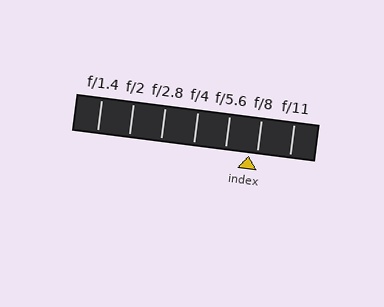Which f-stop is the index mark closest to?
The index mark is closest to f/8.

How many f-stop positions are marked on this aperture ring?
There are 7 f-stop positions marked.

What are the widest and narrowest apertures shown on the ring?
The widest aperture shown is f/1.4 and the narrowest is f/11.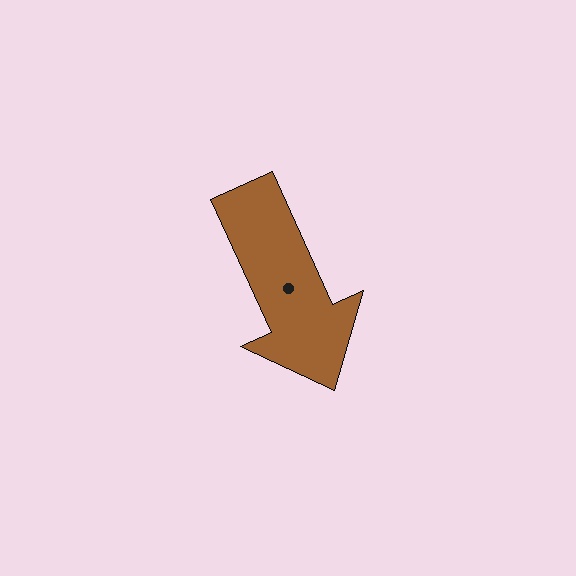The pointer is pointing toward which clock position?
Roughly 5 o'clock.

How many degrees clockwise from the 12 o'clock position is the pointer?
Approximately 156 degrees.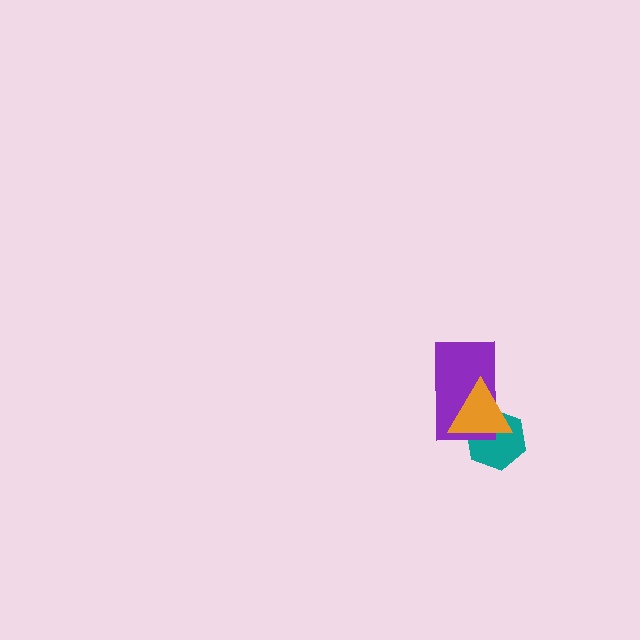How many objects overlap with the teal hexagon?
2 objects overlap with the teal hexagon.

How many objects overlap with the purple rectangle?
2 objects overlap with the purple rectangle.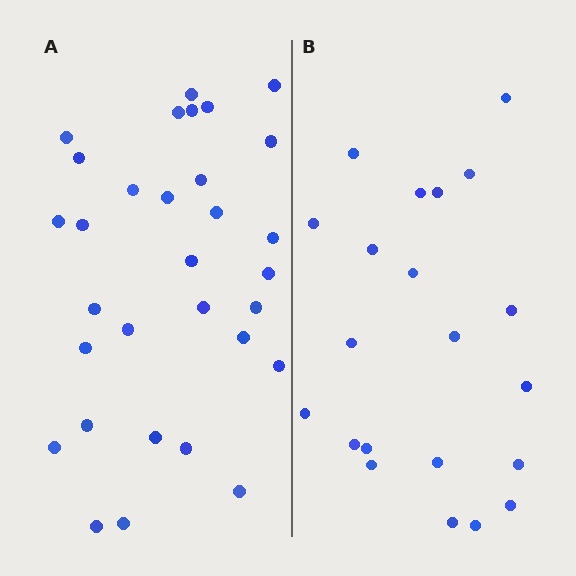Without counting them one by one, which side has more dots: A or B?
Region A (the left region) has more dots.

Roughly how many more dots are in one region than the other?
Region A has roughly 10 or so more dots than region B.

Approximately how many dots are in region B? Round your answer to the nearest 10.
About 20 dots. (The exact count is 21, which rounds to 20.)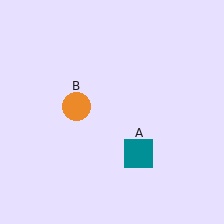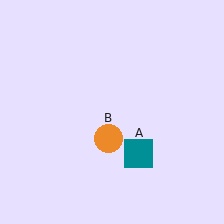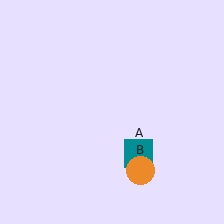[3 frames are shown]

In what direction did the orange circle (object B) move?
The orange circle (object B) moved down and to the right.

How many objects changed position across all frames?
1 object changed position: orange circle (object B).